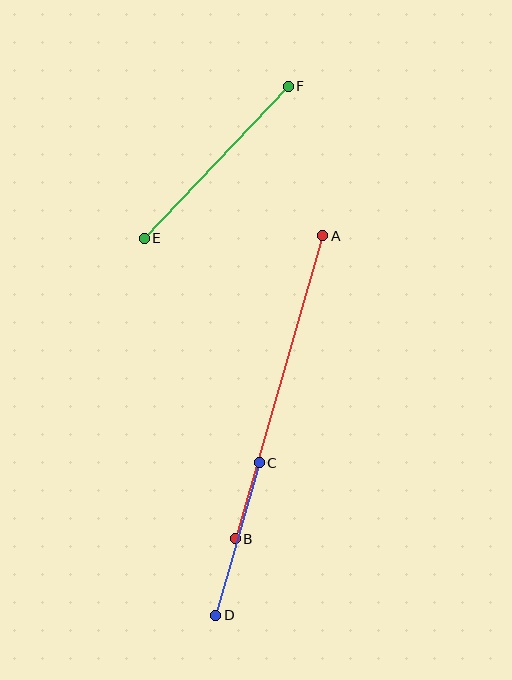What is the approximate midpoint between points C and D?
The midpoint is at approximately (238, 539) pixels.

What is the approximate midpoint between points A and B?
The midpoint is at approximately (279, 387) pixels.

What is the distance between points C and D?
The distance is approximately 159 pixels.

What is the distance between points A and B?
The distance is approximately 316 pixels.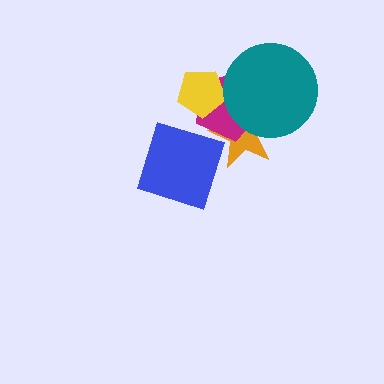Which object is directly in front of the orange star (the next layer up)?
The magenta pentagon is directly in front of the orange star.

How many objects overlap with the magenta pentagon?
3 objects overlap with the magenta pentagon.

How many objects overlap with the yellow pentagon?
1 object overlaps with the yellow pentagon.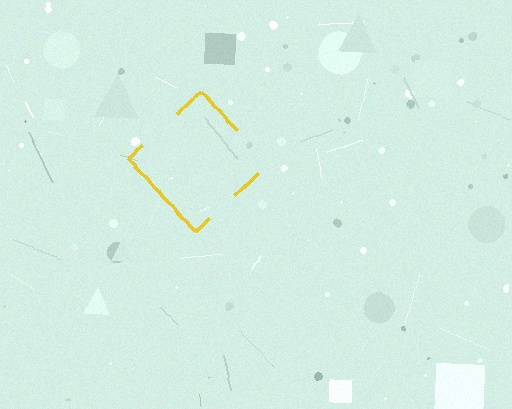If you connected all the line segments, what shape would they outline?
They would outline a diamond.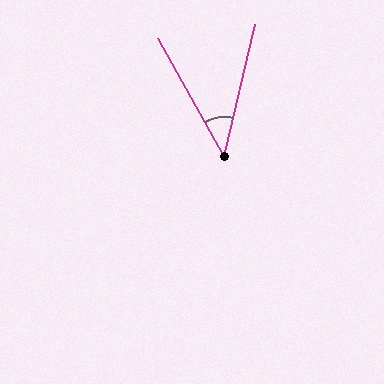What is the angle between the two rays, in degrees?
Approximately 43 degrees.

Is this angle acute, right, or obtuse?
It is acute.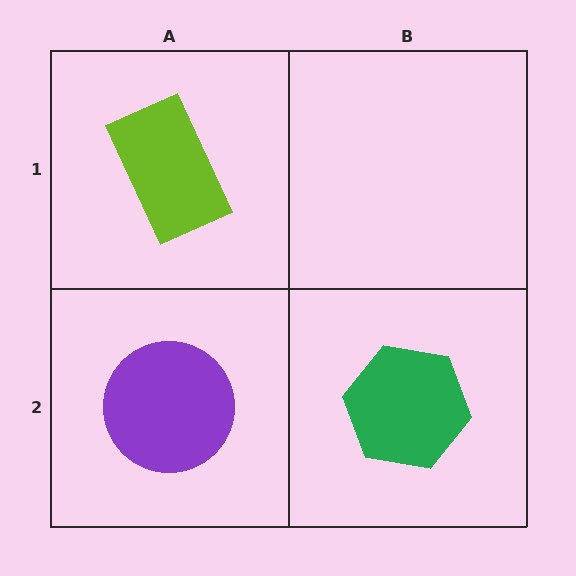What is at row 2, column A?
A purple circle.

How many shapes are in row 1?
1 shape.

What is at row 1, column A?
A lime rectangle.